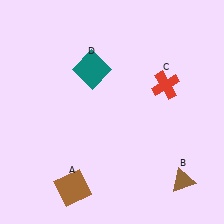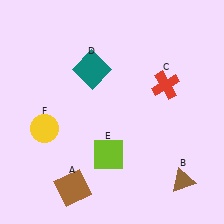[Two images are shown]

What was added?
A lime square (E), a yellow circle (F) were added in Image 2.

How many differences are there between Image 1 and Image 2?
There are 2 differences between the two images.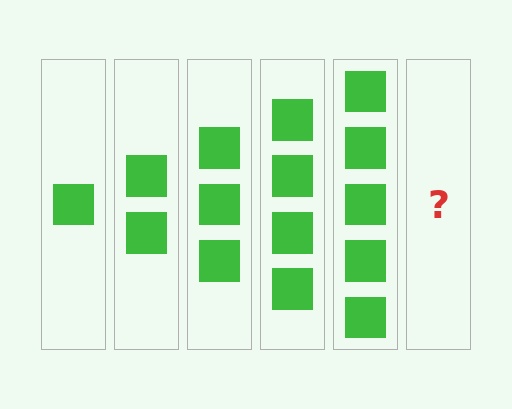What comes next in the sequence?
The next element should be 6 squares.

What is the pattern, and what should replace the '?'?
The pattern is that each step adds one more square. The '?' should be 6 squares.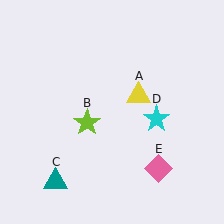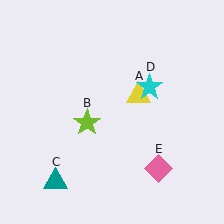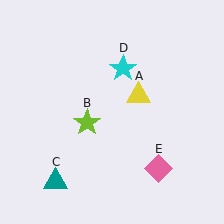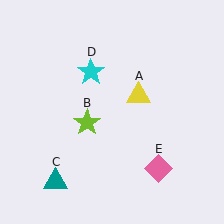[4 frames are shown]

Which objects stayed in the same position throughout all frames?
Yellow triangle (object A) and lime star (object B) and teal triangle (object C) and pink diamond (object E) remained stationary.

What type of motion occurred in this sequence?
The cyan star (object D) rotated counterclockwise around the center of the scene.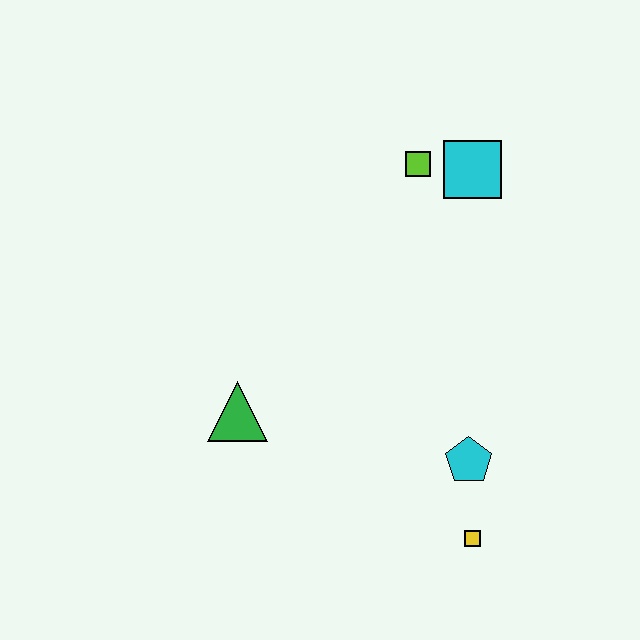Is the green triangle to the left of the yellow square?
Yes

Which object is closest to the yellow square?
The cyan pentagon is closest to the yellow square.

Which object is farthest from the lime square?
The yellow square is farthest from the lime square.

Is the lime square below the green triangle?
No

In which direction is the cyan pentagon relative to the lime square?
The cyan pentagon is below the lime square.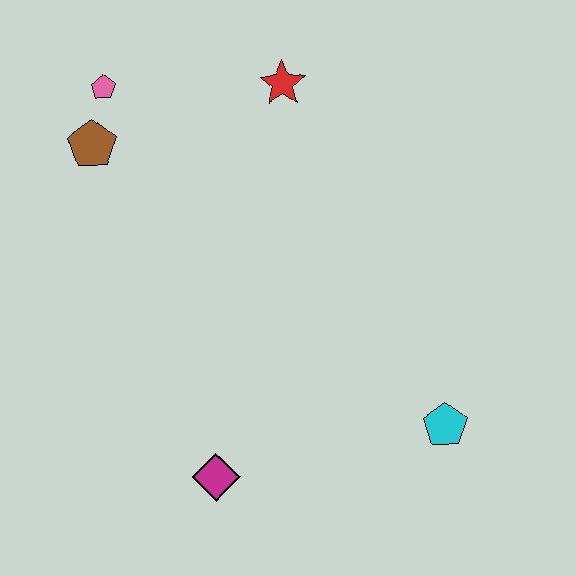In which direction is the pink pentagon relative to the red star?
The pink pentagon is to the left of the red star.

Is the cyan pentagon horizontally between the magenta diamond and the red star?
No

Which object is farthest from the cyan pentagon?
The pink pentagon is farthest from the cyan pentagon.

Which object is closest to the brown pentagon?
The pink pentagon is closest to the brown pentagon.